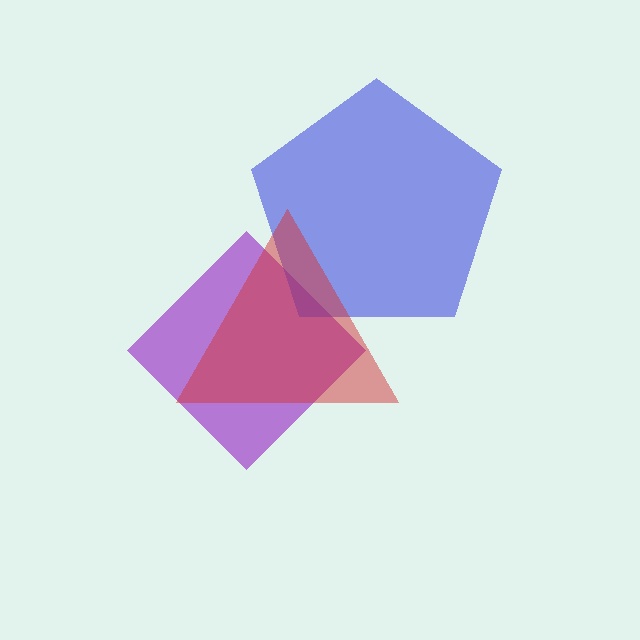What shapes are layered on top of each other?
The layered shapes are: a purple diamond, a blue pentagon, a red triangle.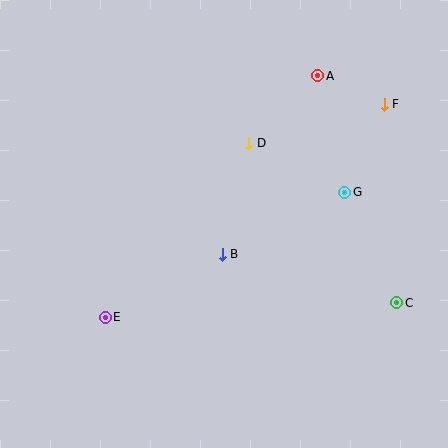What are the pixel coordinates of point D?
Point D is at (249, 144).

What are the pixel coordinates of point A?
Point A is at (318, 76).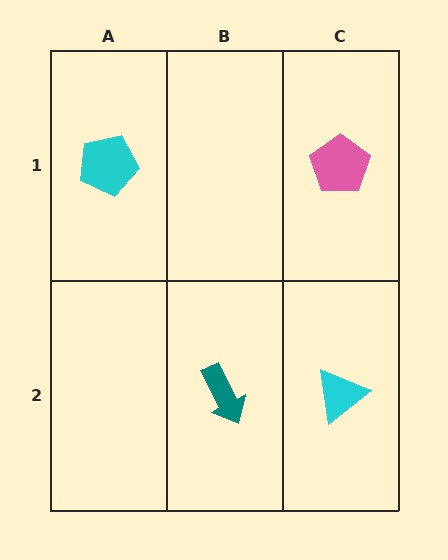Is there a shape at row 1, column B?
No, that cell is empty.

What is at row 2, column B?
A teal arrow.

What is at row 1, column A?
A cyan pentagon.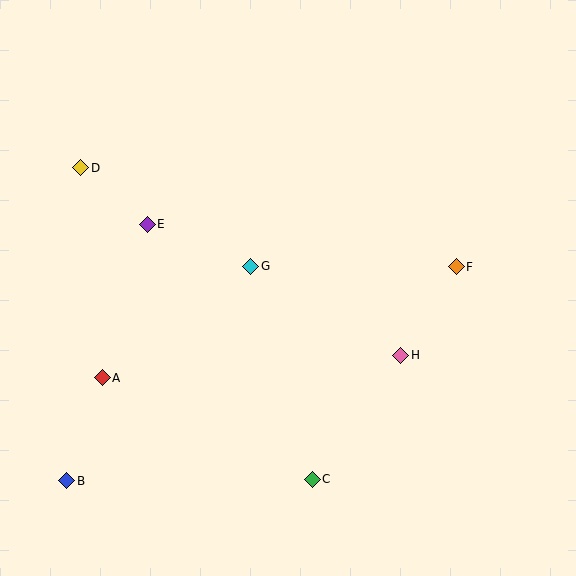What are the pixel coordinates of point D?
Point D is at (81, 168).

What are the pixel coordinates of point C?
Point C is at (312, 479).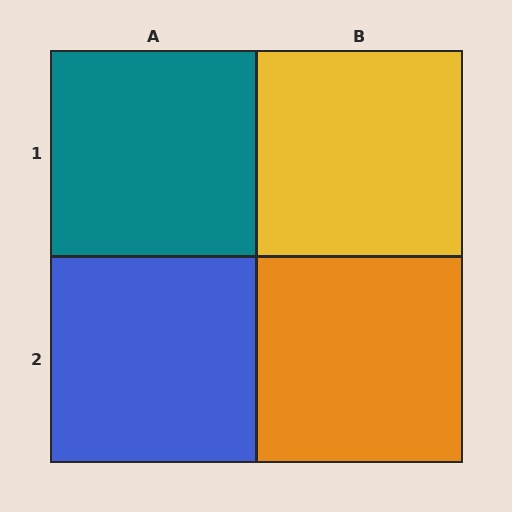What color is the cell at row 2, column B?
Orange.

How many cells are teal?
1 cell is teal.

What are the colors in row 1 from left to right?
Teal, yellow.